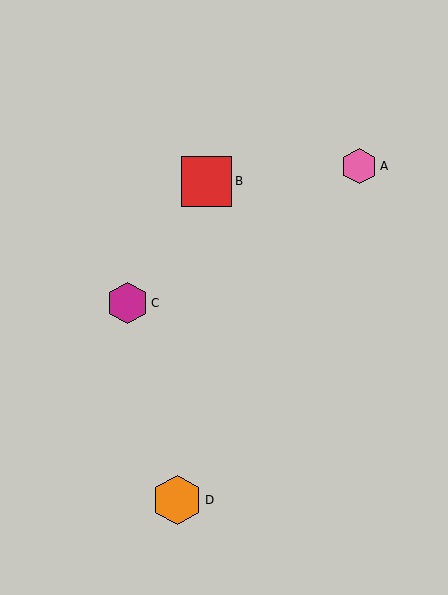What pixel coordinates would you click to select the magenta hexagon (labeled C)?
Click at (127, 303) to select the magenta hexagon C.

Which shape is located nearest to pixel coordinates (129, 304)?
The magenta hexagon (labeled C) at (127, 303) is nearest to that location.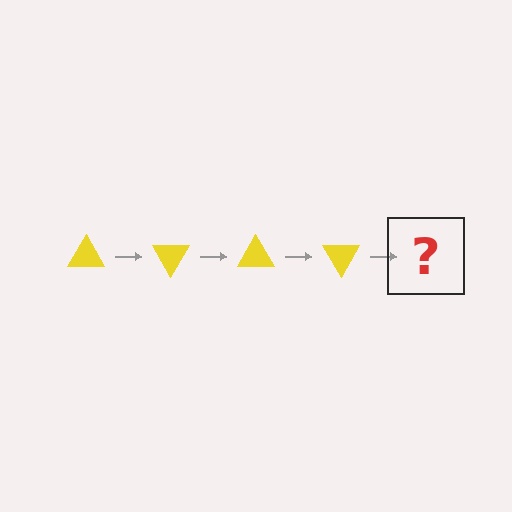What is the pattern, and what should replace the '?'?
The pattern is that the triangle rotates 60 degrees each step. The '?' should be a yellow triangle rotated 240 degrees.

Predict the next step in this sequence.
The next step is a yellow triangle rotated 240 degrees.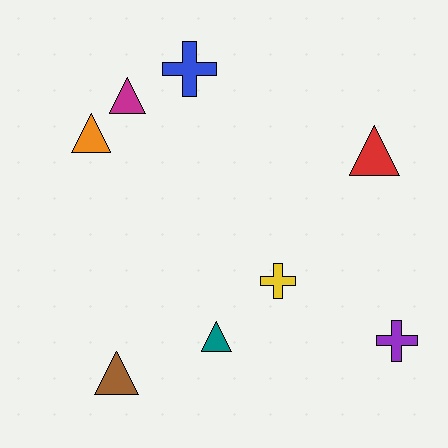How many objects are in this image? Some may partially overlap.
There are 8 objects.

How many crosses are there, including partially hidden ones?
There are 3 crosses.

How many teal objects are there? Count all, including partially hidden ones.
There is 1 teal object.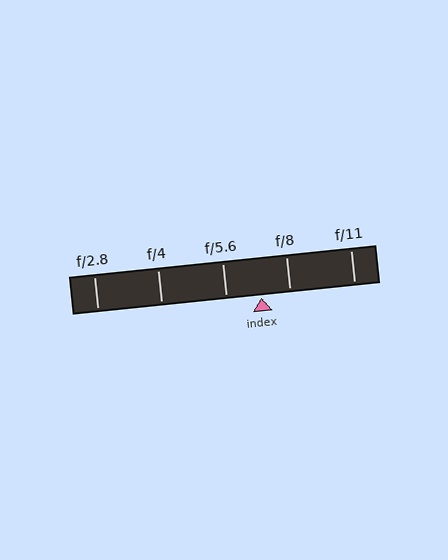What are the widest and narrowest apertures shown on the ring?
The widest aperture shown is f/2.8 and the narrowest is f/11.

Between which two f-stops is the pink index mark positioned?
The index mark is between f/5.6 and f/8.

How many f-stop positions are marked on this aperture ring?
There are 5 f-stop positions marked.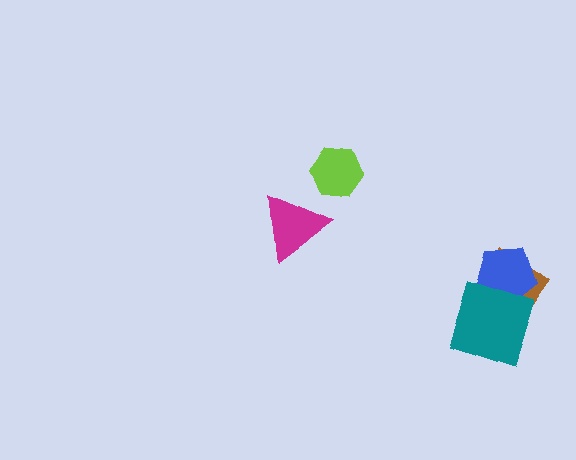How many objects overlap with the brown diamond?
2 objects overlap with the brown diamond.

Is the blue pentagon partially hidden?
Yes, it is partially covered by another shape.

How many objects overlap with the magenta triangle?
0 objects overlap with the magenta triangle.